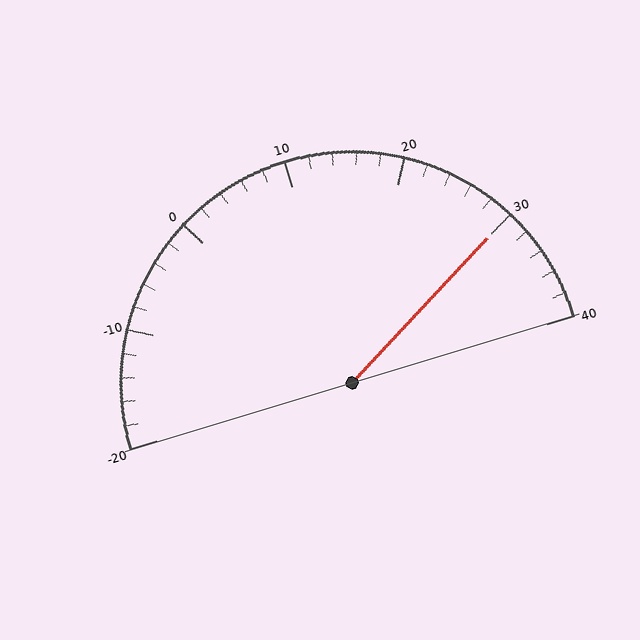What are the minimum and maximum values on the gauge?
The gauge ranges from -20 to 40.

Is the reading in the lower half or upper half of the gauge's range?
The reading is in the upper half of the range (-20 to 40).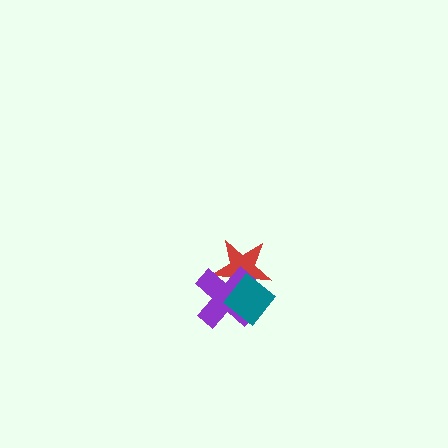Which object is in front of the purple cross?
The teal diamond is in front of the purple cross.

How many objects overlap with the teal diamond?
2 objects overlap with the teal diamond.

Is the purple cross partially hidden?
Yes, it is partially covered by another shape.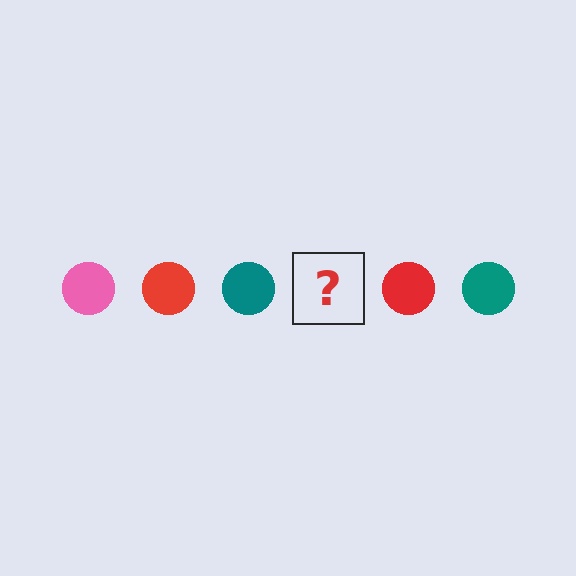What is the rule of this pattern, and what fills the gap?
The rule is that the pattern cycles through pink, red, teal circles. The gap should be filled with a pink circle.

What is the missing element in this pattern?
The missing element is a pink circle.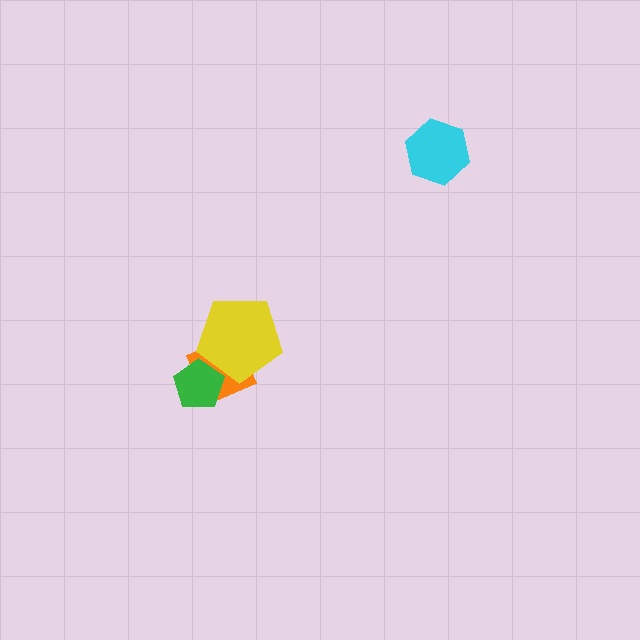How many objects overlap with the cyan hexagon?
0 objects overlap with the cyan hexagon.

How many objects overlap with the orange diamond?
2 objects overlap with the orange diamond.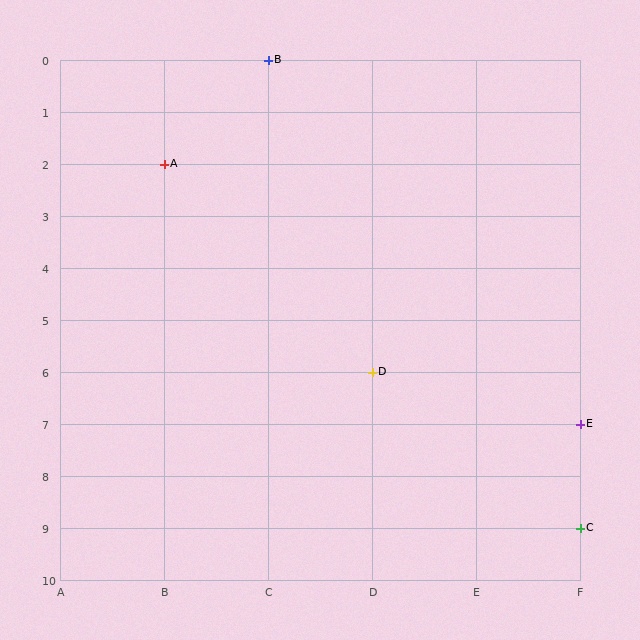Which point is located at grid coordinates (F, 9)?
Point C is at (F, 9).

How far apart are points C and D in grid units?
Points C and D are 2 columns and 3 rows apart (about 3.6 grid units diagonally).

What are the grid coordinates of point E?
Point E is at grid coordinates (F, 7).